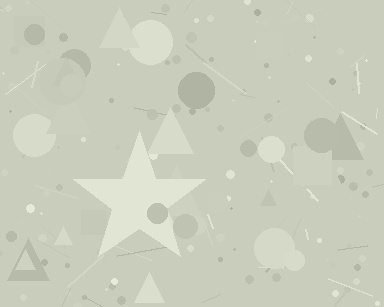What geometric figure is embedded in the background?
A star is embedded in the background.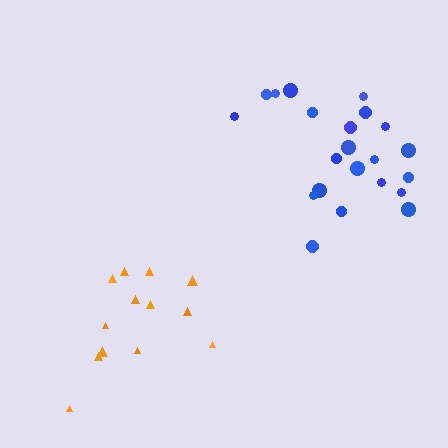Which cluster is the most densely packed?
Blue.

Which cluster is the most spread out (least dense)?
Orange.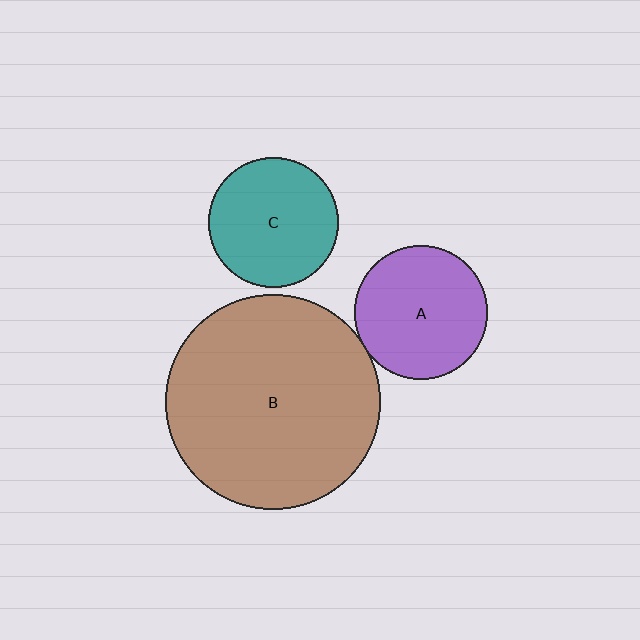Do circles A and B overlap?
Yes.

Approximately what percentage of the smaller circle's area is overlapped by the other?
Approximately 5%.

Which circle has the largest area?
Circle B (brown).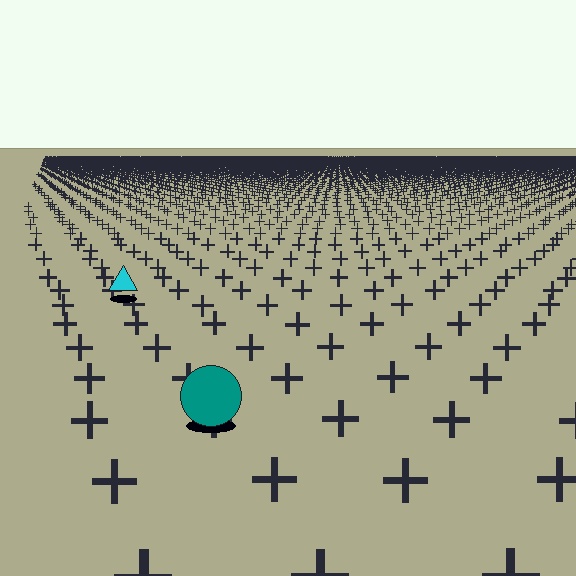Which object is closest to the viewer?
The teal circle is closest. The texture marks near it are larger and more spread out.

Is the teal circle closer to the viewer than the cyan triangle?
Yes. The teal circle is closer — you can tell from the texture gradient: the ground texture is coarser near it.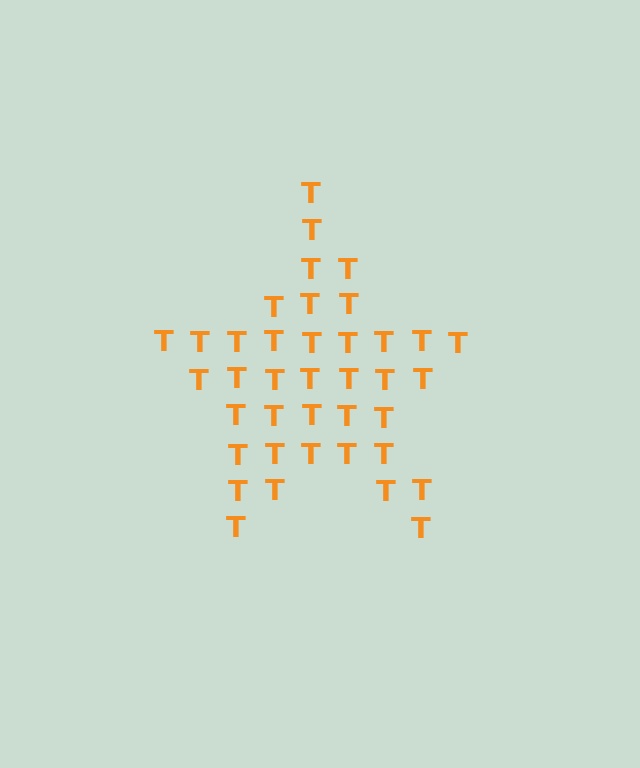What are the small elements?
The small elements are letter T's.